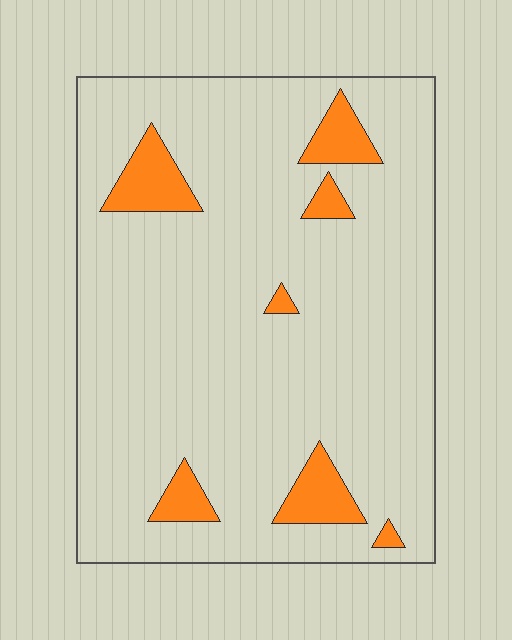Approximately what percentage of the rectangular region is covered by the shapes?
Approximately 10%.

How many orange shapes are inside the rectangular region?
7.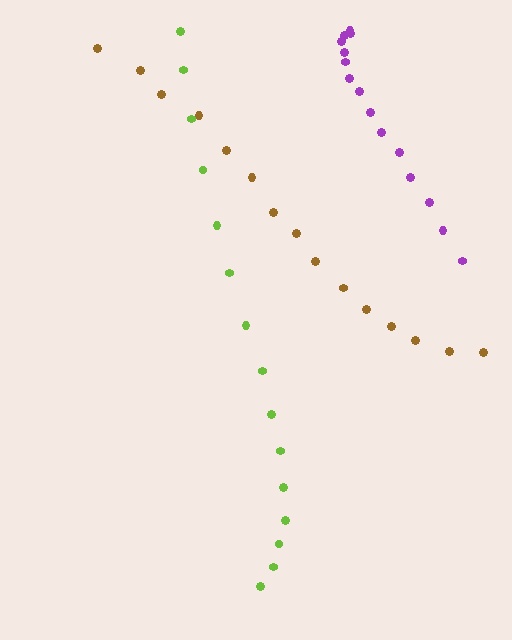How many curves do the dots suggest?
There are 3 distinct paths.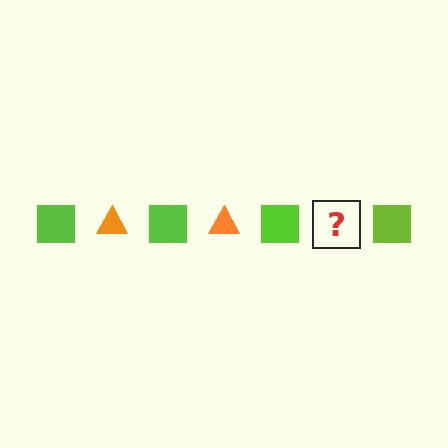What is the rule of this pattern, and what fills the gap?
The rule is that the pattern alternates between lime square and orange triangle. The gap should be filled with an orange triangle.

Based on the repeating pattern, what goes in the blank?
The blank should be an orange triangle.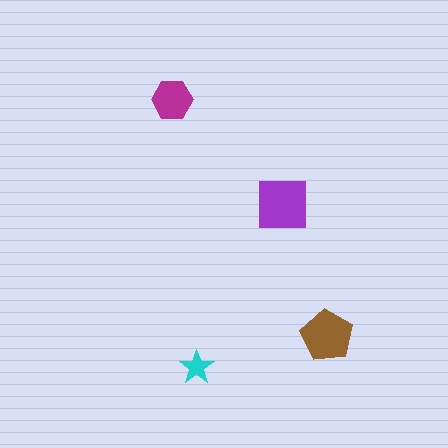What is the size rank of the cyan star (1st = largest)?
4th.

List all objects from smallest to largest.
The cyan star, the magenta hexagon, the brown pentagon, the purple square.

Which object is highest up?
The magenta hexagon is topmost.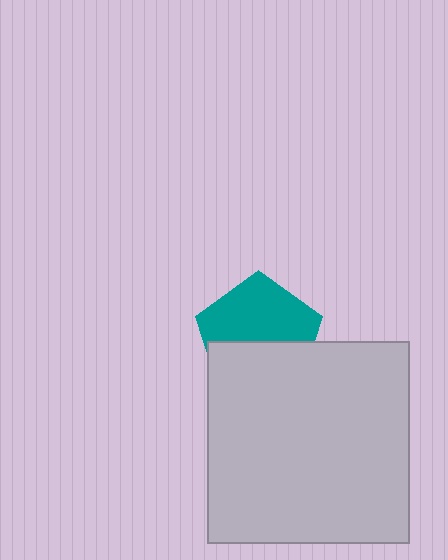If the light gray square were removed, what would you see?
You would see the complete teal pentagon.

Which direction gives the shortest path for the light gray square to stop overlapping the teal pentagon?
Moving down gives the shortest separation.